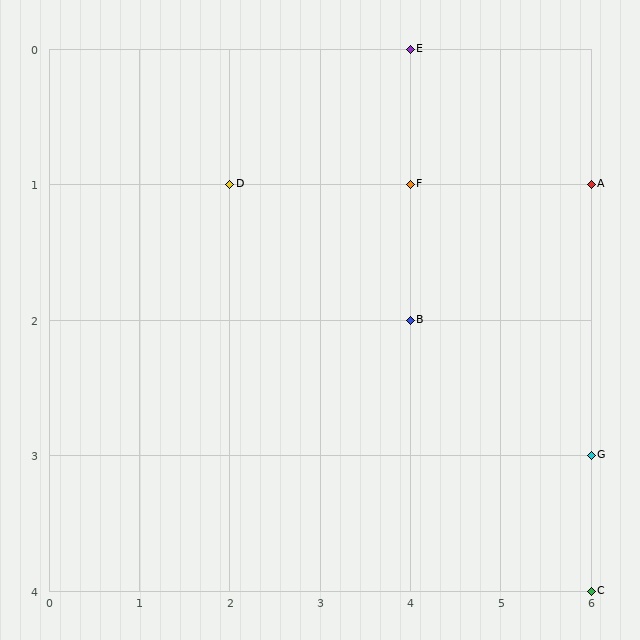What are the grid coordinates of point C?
Point C is at grid coordinates (6, 4).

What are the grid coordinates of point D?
Point D is at grid coordinates (2, 1).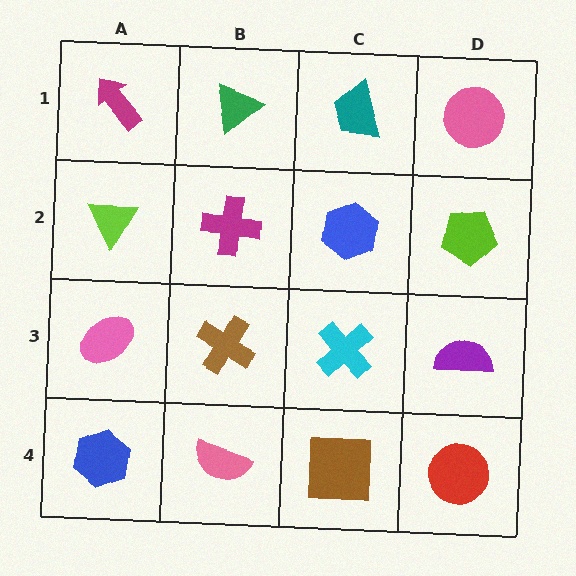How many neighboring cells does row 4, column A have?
2.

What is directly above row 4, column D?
A purple semicircle.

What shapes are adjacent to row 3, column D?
A lime pentagon (row 2, column D), a red circle (row 4, column D), a cyan cross (row 3, column C).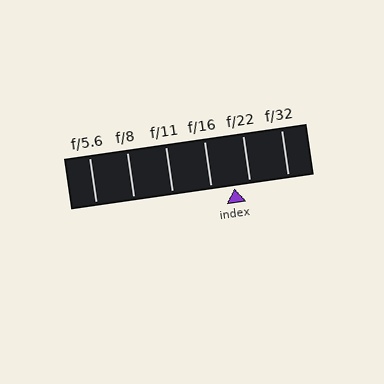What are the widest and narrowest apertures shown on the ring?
The widest aperture shown is f/5.6 and the narrowest is f/32.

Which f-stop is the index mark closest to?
The index mark is closest to f/22.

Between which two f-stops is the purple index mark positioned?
The index mark is between f/16 and f/22.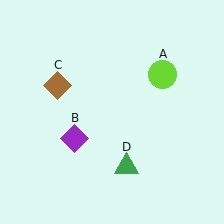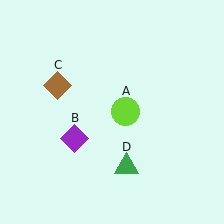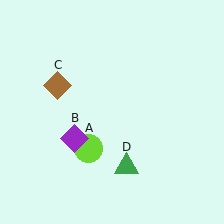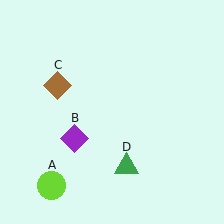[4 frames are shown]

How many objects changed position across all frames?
1 object changed position: lime circle (object A).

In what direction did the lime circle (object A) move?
The lime circle (object A) moved down and to the left.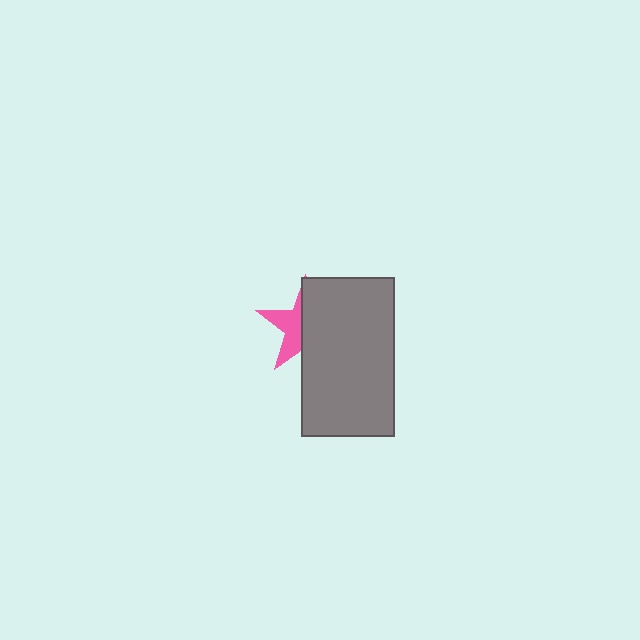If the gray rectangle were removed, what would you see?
You would see the complete pink star.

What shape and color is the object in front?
The object in front is a gray rectangle.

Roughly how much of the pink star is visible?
A small part of it is visible (roughly 42%).